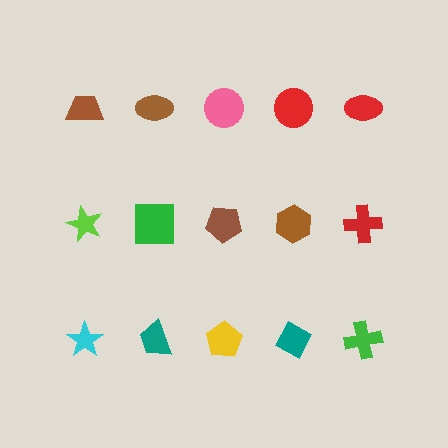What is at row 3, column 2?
A teal trapezoid.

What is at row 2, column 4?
A brown hexagon.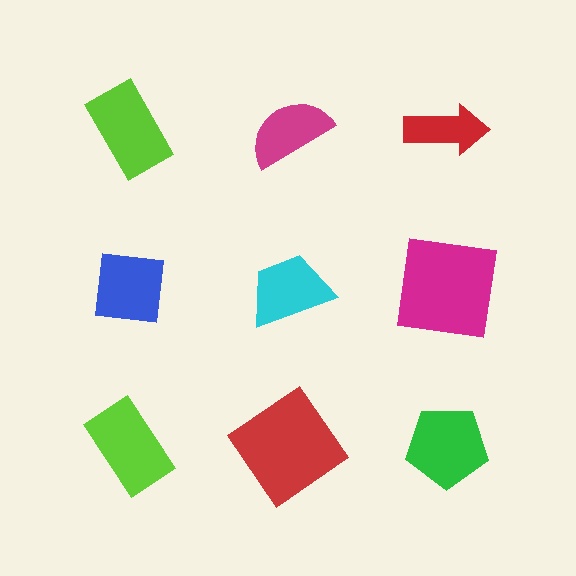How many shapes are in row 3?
3 shapes.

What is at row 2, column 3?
A magenta square.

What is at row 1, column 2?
A magenta semicircle.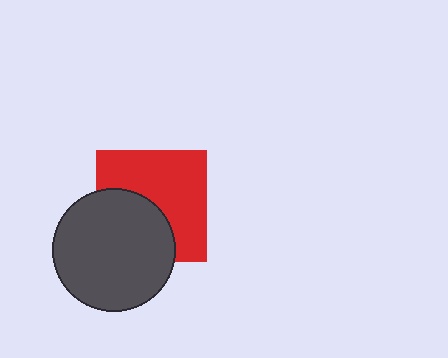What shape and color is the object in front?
The object in front is a dark gray circle.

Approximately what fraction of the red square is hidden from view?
Roughly 40% of the red square is hidden behind the dark gray circle.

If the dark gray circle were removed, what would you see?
You would see the complete red square.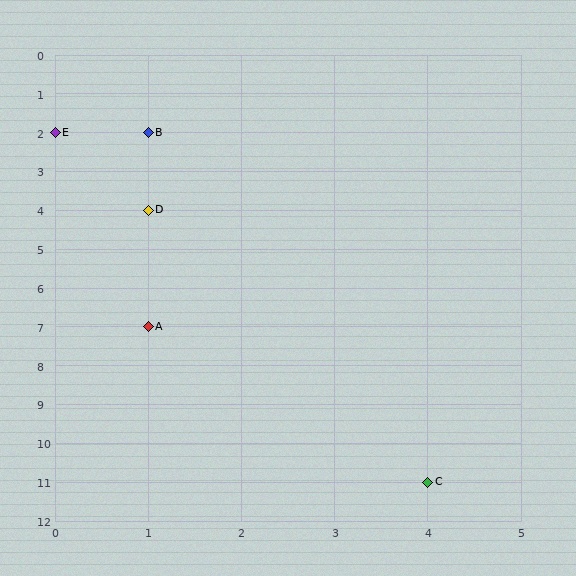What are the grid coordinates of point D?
Point D is at grid coordinates (1, 4).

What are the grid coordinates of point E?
Point E is at grid coordinates (0, 2).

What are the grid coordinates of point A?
Point A is at grid coordinates (1, 7).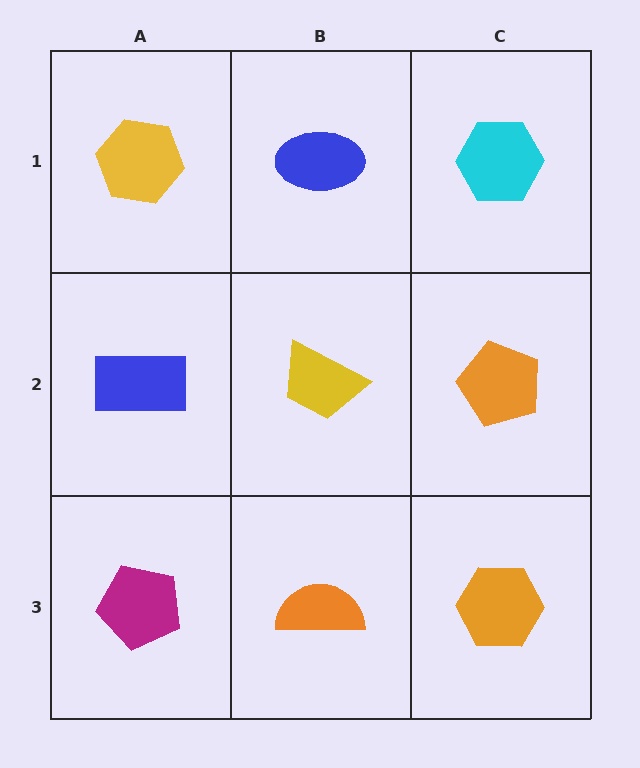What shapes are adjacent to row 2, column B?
A blue ellipse (row 1, column B), an orange semicircle (row 3, column B), a blue rectangle (row 2, column A), an orange pentagon (row 2, column C).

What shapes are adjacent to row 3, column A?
A blue rectangle (row 2, column A), an orange semicircle (row 3, column B).